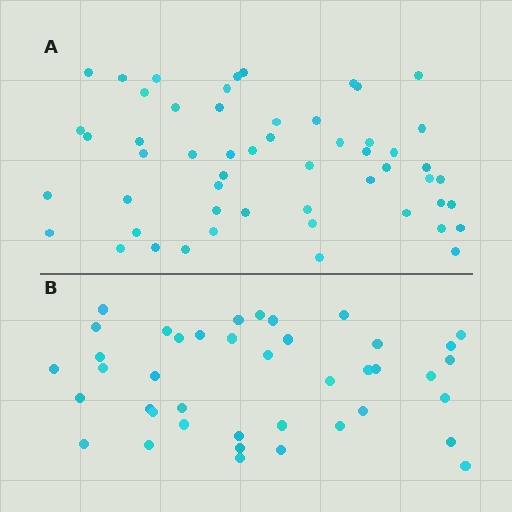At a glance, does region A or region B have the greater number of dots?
Region A (the top region) has more dots.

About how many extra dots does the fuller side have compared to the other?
Region A has approximately 15 more dots than region B.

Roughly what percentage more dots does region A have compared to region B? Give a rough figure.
About 30% more.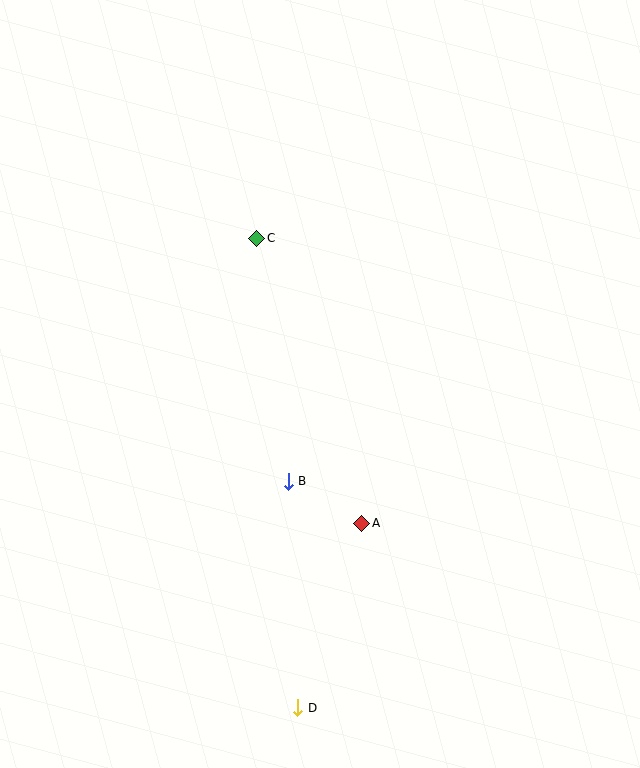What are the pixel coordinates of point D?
Point D is at (298, 708).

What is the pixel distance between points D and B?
The distance between D and B is 227 pixels.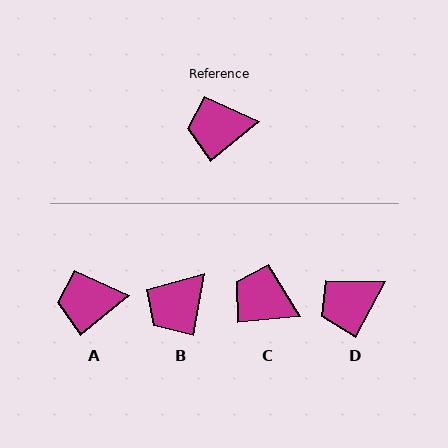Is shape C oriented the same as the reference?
No, it is off by about 34 degrees.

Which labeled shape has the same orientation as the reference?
A.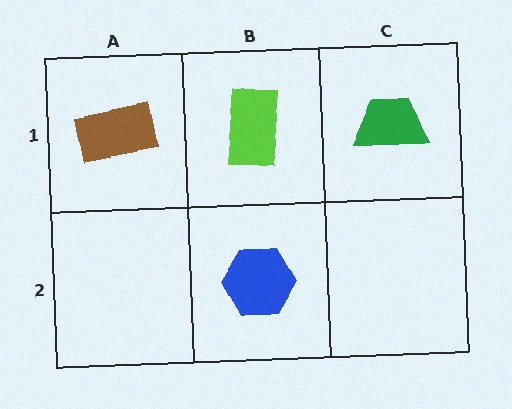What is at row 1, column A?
A brown rectangle.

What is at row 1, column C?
A green trapezoid.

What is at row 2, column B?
A blue hexagon.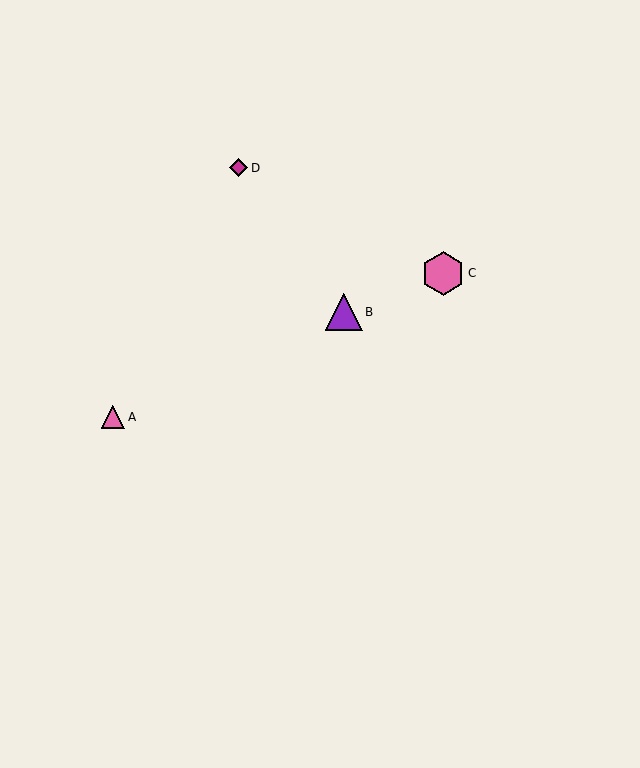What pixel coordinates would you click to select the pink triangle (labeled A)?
Click at (113, 417) to select the pink triangle A.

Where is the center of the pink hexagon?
The center of the pink hexagon is at (443, 273).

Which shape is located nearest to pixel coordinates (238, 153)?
The magenta diamond (labeled D) at (239, 168) is nearest to that location.